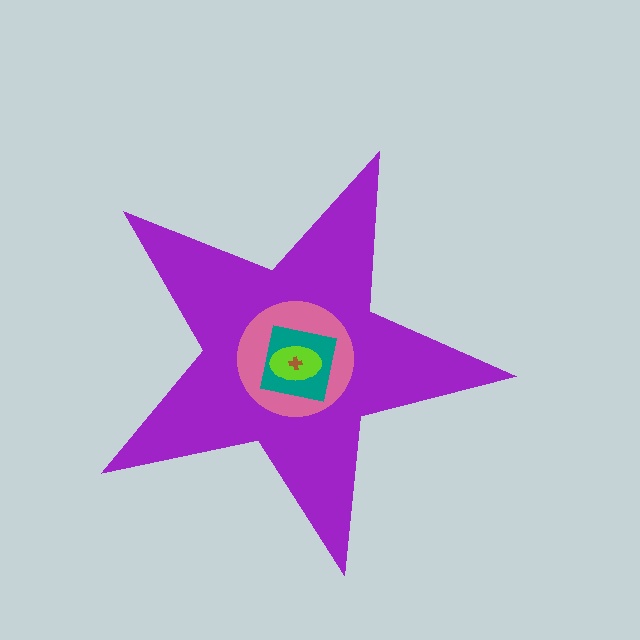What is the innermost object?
The brown cross.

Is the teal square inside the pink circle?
Yes.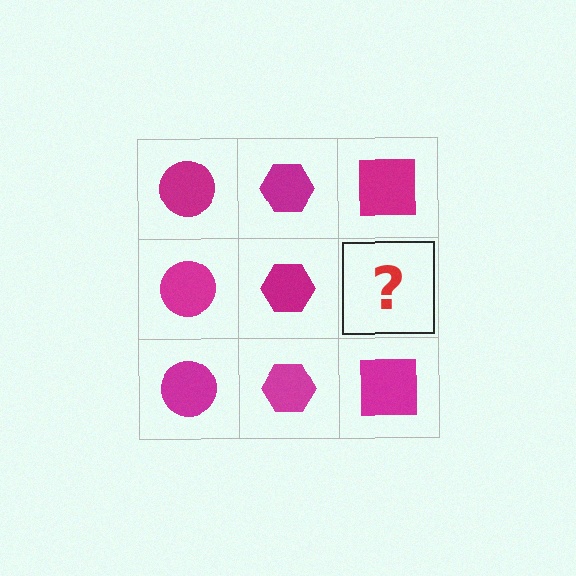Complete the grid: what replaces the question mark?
The question mark should be replaced with a magenta square.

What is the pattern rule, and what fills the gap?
The rule is that each column has a consistent shape. The gap should be filled with a magenta square.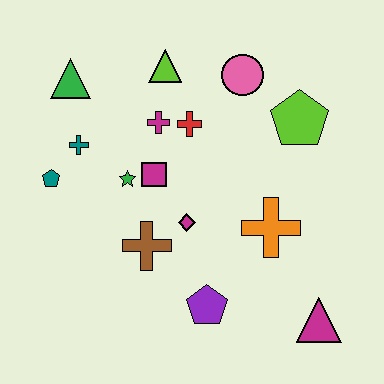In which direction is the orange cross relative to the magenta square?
The orange cross is to the right of the magenta square.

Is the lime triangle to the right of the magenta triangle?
No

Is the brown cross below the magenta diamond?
Yes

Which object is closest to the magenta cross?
The red cross is closest to the magenta cross.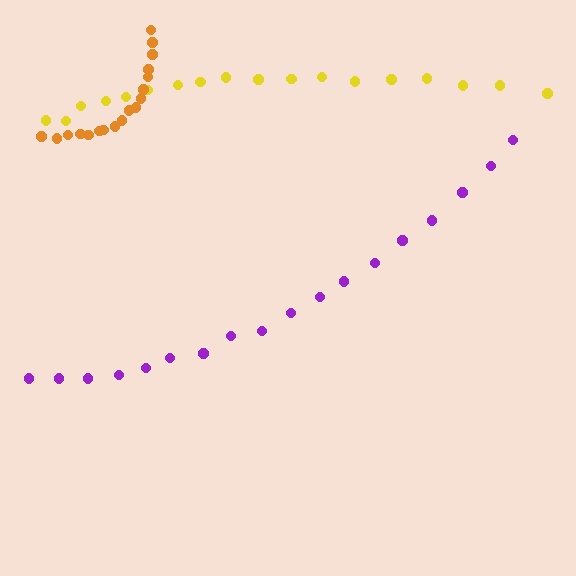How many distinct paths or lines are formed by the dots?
There are 3 distinct paths.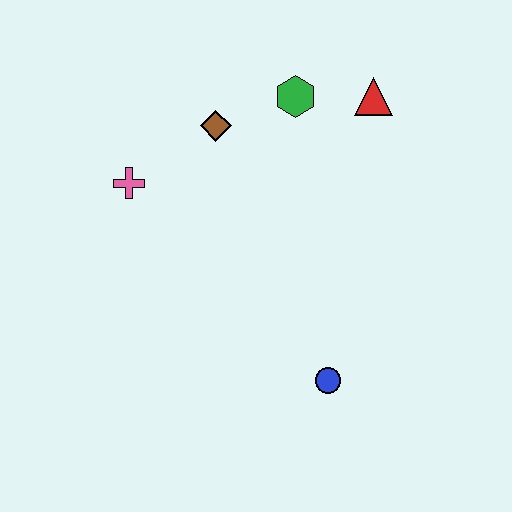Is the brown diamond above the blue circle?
Yes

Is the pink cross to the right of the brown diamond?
No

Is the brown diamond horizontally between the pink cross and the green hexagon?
Yes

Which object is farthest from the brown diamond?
The blue circle is farthest from the brown diamond.